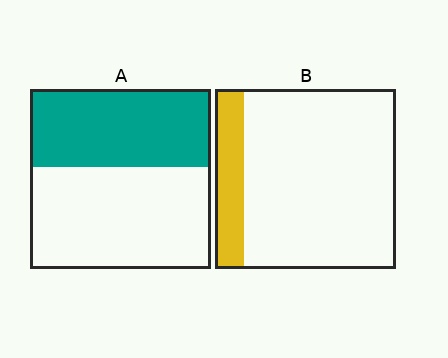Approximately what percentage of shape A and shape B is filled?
A is approximately 45% and B is approximately 15%.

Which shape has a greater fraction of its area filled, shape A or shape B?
Shape A.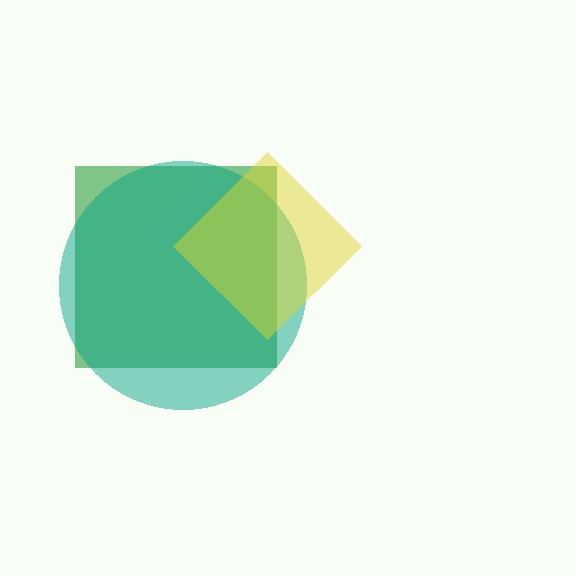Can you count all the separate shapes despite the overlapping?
Yes, there are 3 separate shapes.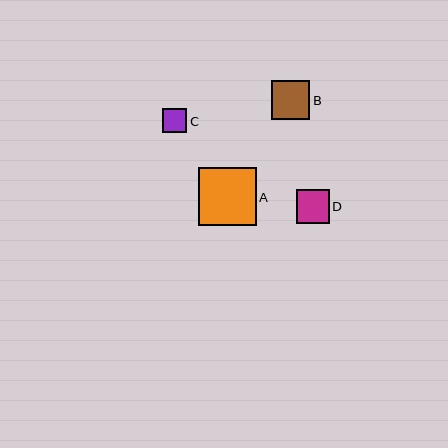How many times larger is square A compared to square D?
Square A is approximately 1.7 times the size of square D.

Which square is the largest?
Square A is the largest with a size of approximately 58 pixels.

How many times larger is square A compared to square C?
Square A is approximately 2.4 times the size of square C.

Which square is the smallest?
Square C is the smallest with a size of approximately 24 pixels.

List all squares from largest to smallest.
From largest to smallest: A, B, D, C.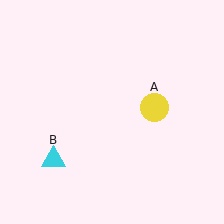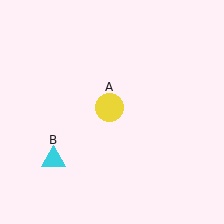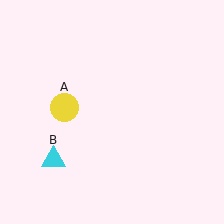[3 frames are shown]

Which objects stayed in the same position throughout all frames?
Cyan triangle (object B) remained stationary.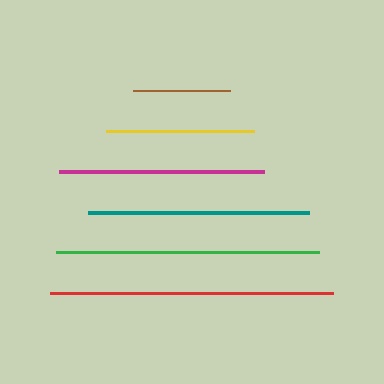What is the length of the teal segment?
The teal segment is approximately 221 pixels long.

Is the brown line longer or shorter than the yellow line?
The yellow line is longer than the brown line.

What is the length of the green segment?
The green segment is approximately 264 pixels long.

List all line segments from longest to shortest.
From longest to shortest: red, green, teal, magenta, yellow, brown.